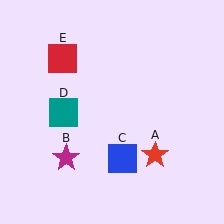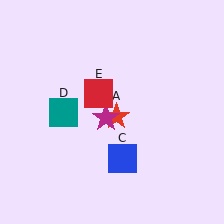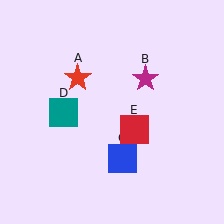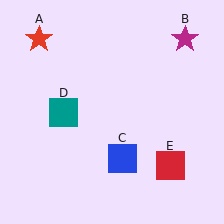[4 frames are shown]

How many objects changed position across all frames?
3 objects changed position: red star (object A), magenta star (object B), red square (object E).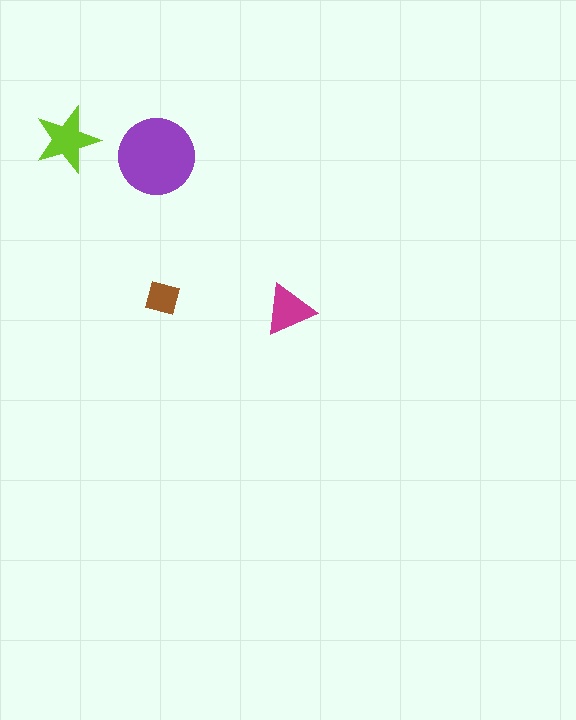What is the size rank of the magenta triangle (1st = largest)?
3rd.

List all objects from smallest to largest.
The brown square, the magenta triangle, the lime star, the purple circle.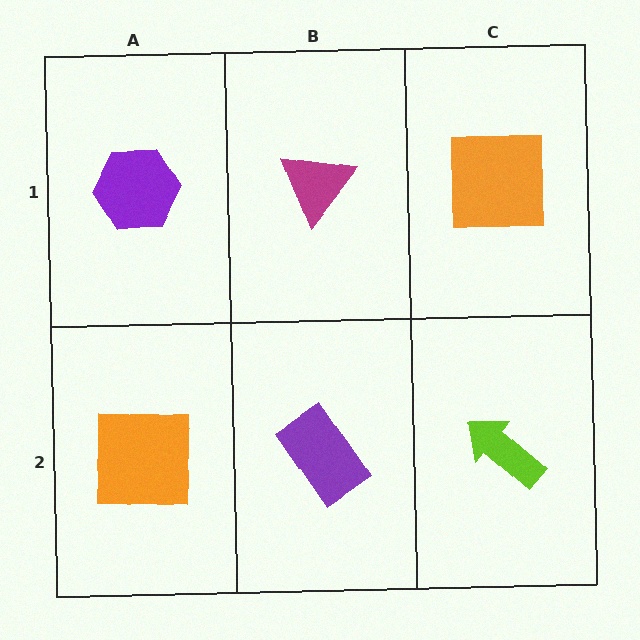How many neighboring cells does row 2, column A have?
2.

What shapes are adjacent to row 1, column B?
A purple rectangle (row 2, column B), a purple hexagon (row 1, column A), an orange square (row 1, column C).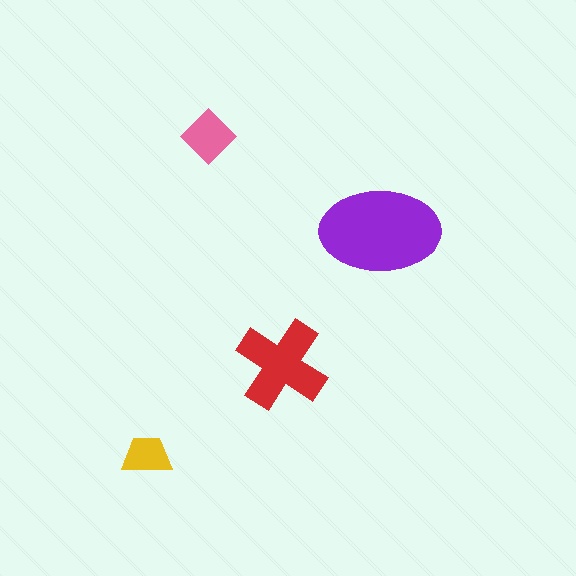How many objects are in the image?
There are 4 objects in the image.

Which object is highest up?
The pink diamond is topmost.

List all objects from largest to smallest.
The purple ellipse, the red cross, the pink diamond, the yellow trapezoid.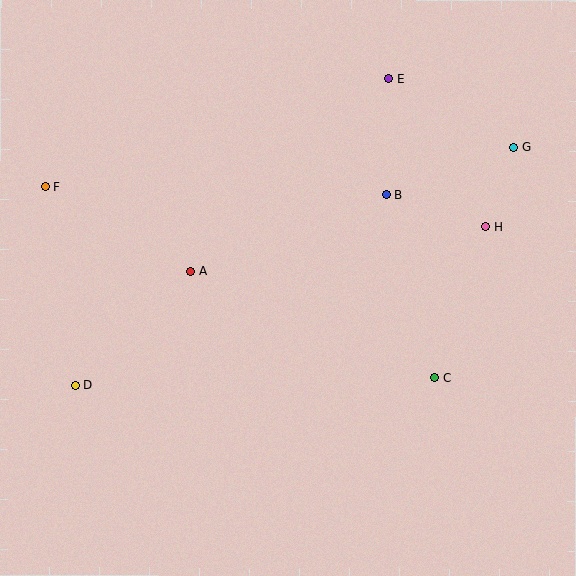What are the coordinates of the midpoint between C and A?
The midpoint between C and A is at (313, 324).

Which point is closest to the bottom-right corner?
Point C is closest to the bottom-right corner.